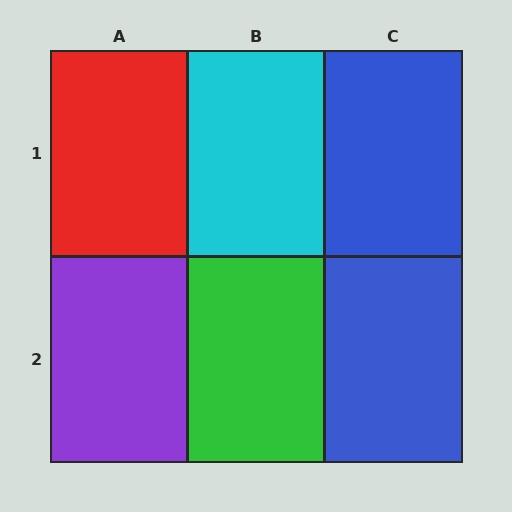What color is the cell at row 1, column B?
Cyan.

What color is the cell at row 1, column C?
Blue.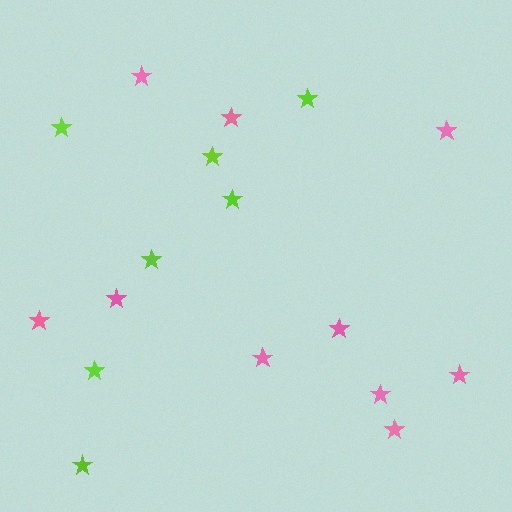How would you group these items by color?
There are 2 groups: one group of pink stars (10) and one group of lime stars (7).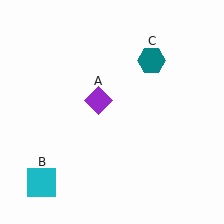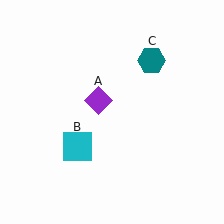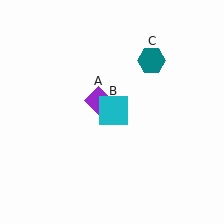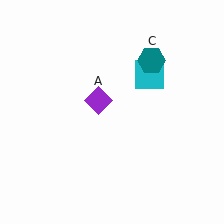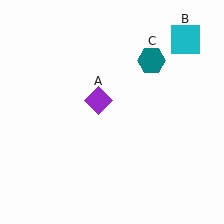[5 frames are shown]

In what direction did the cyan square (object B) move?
The cyan square (object B) moved up and to the right.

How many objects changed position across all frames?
1 object changed position: cyan square (object B).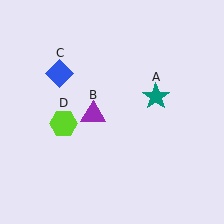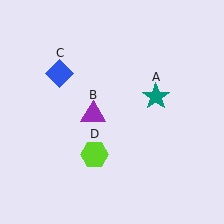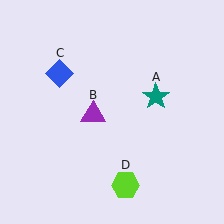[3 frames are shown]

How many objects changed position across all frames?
1 object changed position: lime hexagon (object D).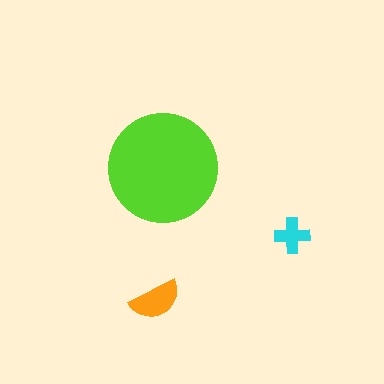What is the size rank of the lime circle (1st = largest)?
1st.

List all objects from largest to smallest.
The lime circle, the orange semicircle, the cyan cross.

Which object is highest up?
The lime circle is topmost.